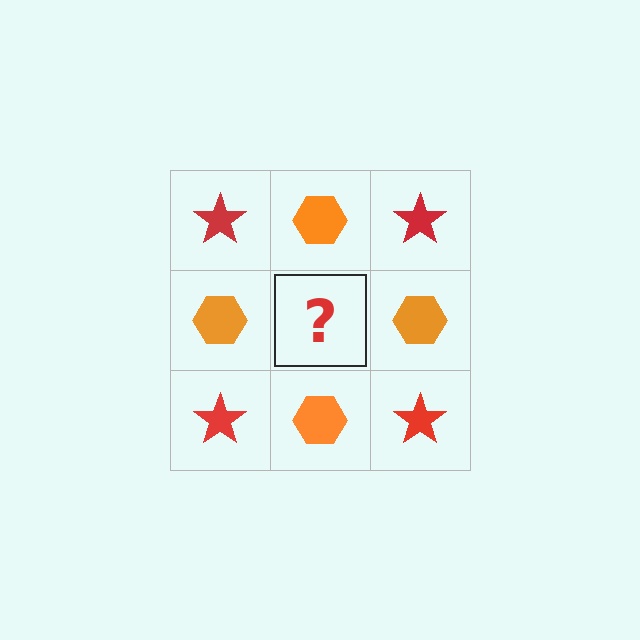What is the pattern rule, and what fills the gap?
The rule is that it alternates red star and orange hexagon in a checkerboard pattern. The gap should be filled with a red star.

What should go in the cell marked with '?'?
The missing cell should contain a red star.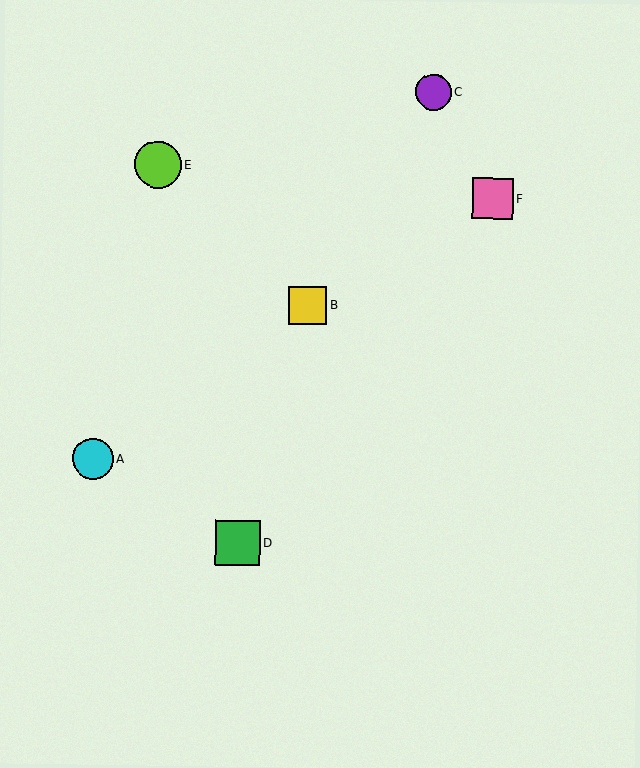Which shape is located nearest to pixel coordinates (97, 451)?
The cyan circle (labeled A) at (93, 459) is nearest to that location.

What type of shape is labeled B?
Shape B is a yellow square.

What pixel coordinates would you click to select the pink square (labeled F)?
Click at (493, 198) to select the pink square F.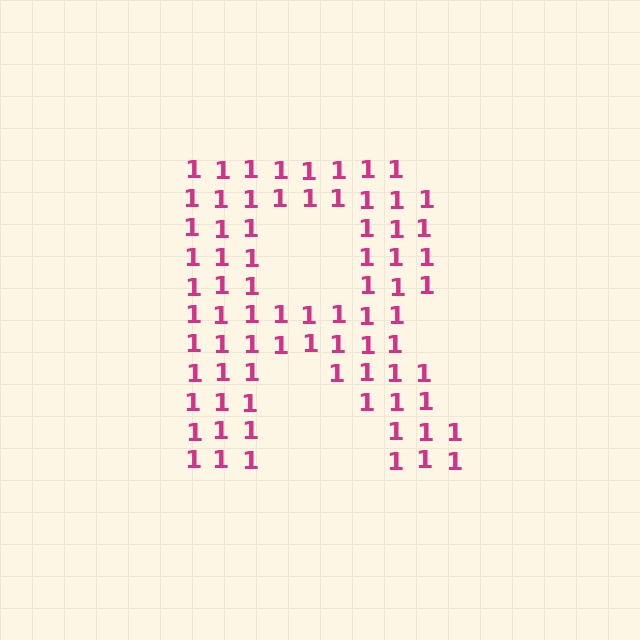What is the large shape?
The large shape is the letter R.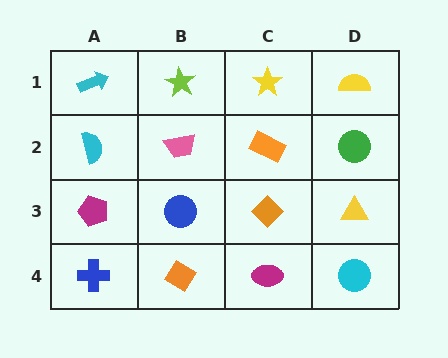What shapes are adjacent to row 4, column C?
An orange diamond (row 3, column C), an orange diamond (row 4, column B), a cyan circle (row 4, column D).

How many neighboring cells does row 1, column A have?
2.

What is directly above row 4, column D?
A yellow triangle.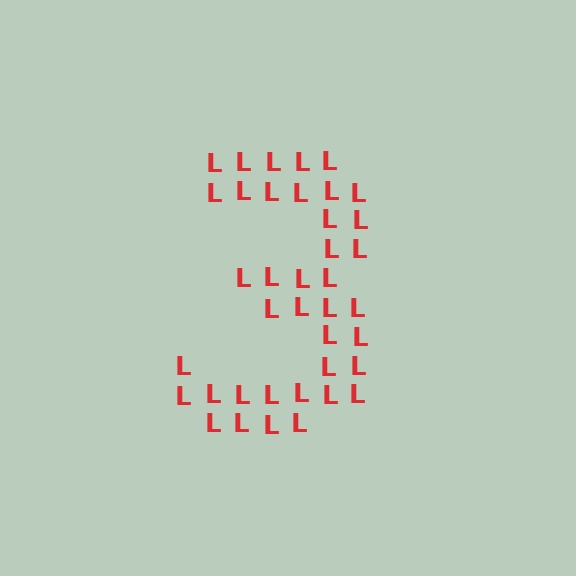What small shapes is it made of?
It is made of small letter L's.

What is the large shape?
The large shape is the digit 3.